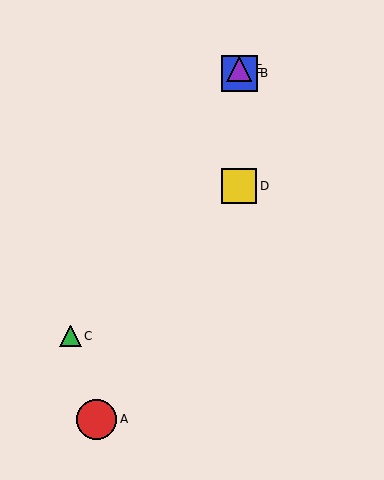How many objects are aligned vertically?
3 objects (B, D, E) are aligned vertically.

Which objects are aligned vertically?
Objects B, D, E are aligned vertically.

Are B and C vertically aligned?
No, B is at x≈239 and C is at x≈71.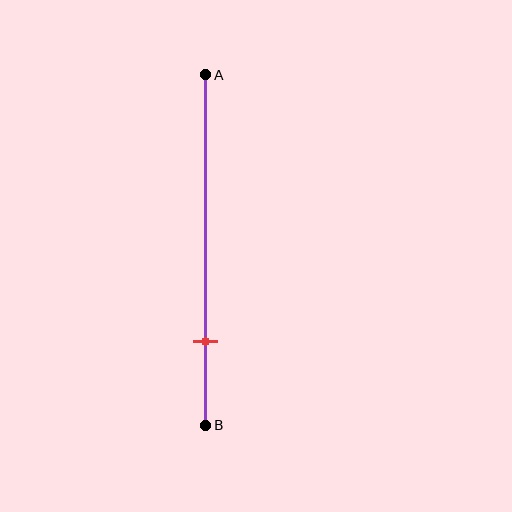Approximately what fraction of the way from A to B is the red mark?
The red mark is approximately 75% of the way from A to B.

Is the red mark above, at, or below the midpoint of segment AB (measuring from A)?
The red mark is below the midpoint of segment AB.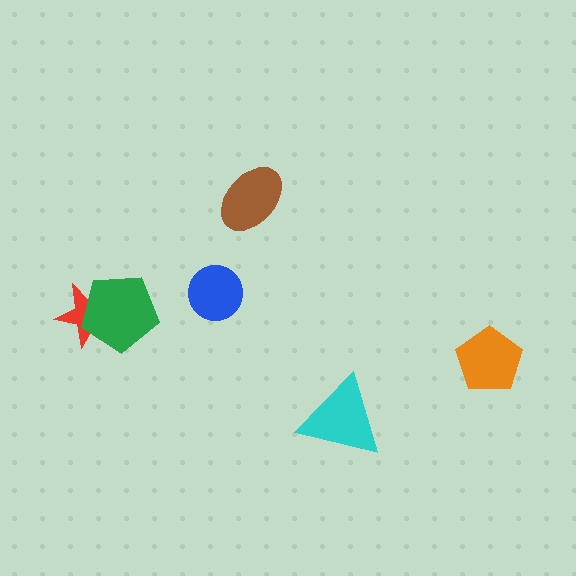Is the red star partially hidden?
Yes, it is partially covered by another shape.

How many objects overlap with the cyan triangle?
0 objects overlap with the cyan triangle.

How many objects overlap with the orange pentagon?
0 objects overlap with the orange pentagon.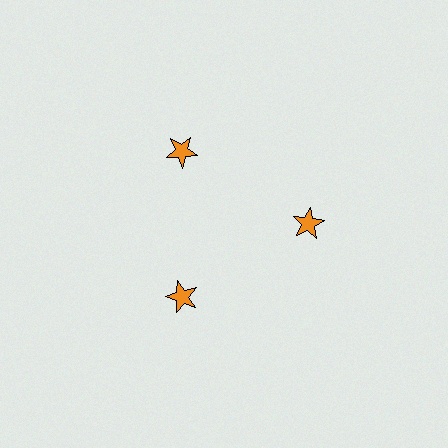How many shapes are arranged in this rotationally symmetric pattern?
There are 3 shapes, arranged in 3 groups of 1.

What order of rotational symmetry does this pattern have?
This pattern has 3-fold rotational symmetry.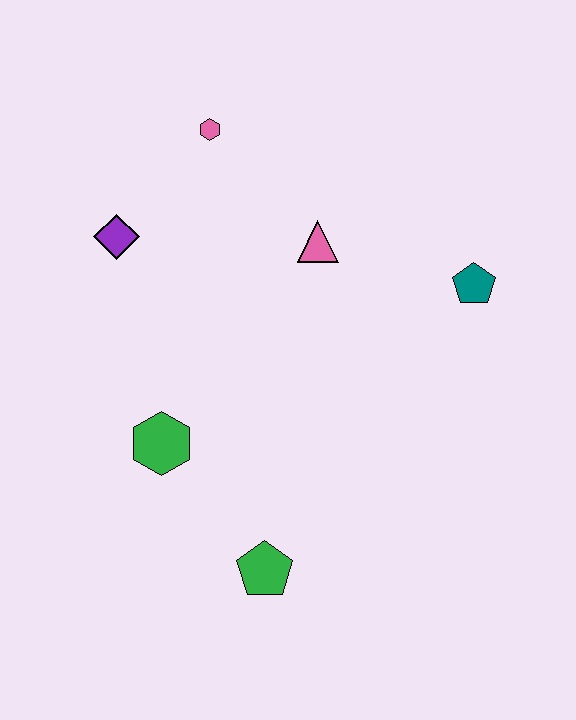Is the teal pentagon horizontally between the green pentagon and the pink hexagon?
No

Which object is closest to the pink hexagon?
The purple diamond is closest to the pink hexagon.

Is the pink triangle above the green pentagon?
Yes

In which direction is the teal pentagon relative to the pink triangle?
The teal pentagon is to the right of the pink triangle.